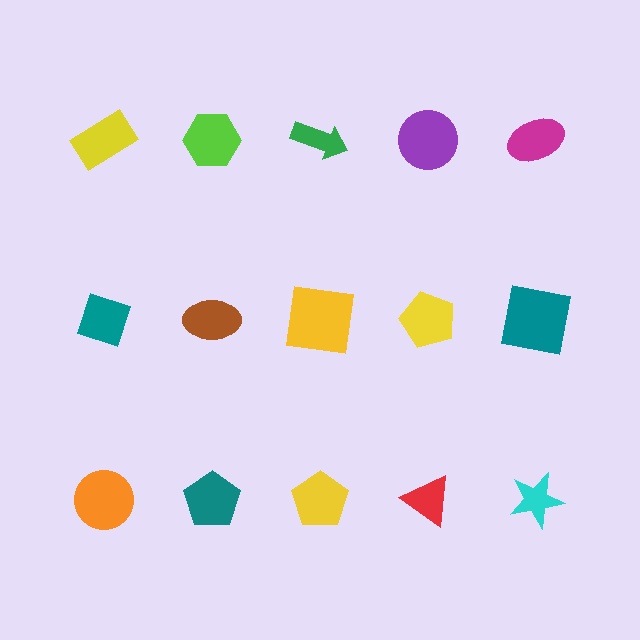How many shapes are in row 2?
5 shapes.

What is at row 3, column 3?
A yellow pentagon.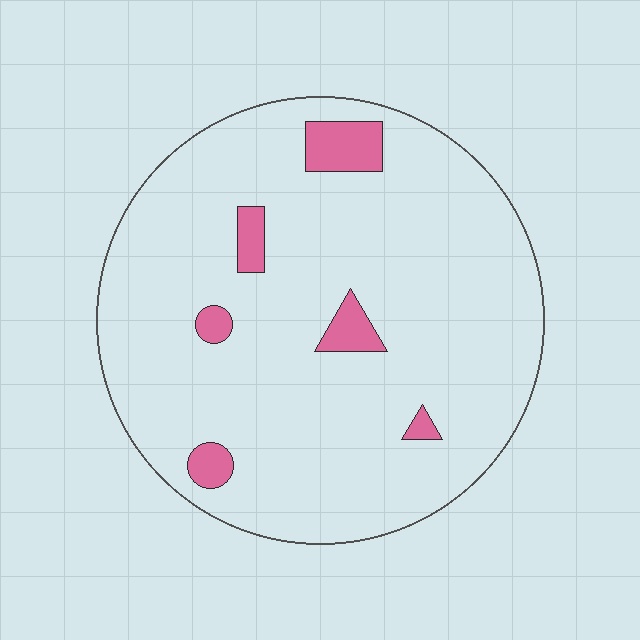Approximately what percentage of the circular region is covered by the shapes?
Approximately 10%.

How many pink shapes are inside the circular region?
6.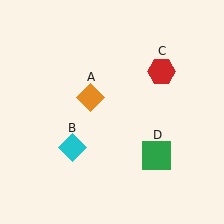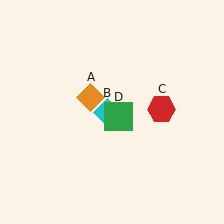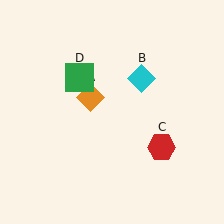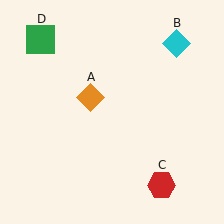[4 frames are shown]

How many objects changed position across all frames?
3 objects changed position: cyan diamond (object B), red hexagon (object C), green square (object D).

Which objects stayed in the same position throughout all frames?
Orange diamond (object A) remained stationary.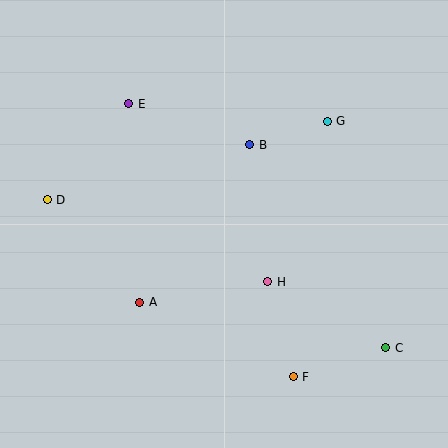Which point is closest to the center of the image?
Point H at (268, 282) is closest to the center.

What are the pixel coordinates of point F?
Point F is at (293, 377).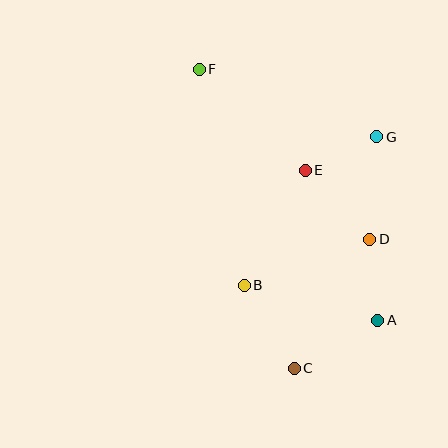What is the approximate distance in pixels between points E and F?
The distance between E and F is approximately 147 pixels.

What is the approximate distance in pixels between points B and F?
The distance between B and F is approximately 221 pixels.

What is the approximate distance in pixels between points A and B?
The distance between A and B is approximately 138 pixels.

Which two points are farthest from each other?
Points C and F are farthest from each other.